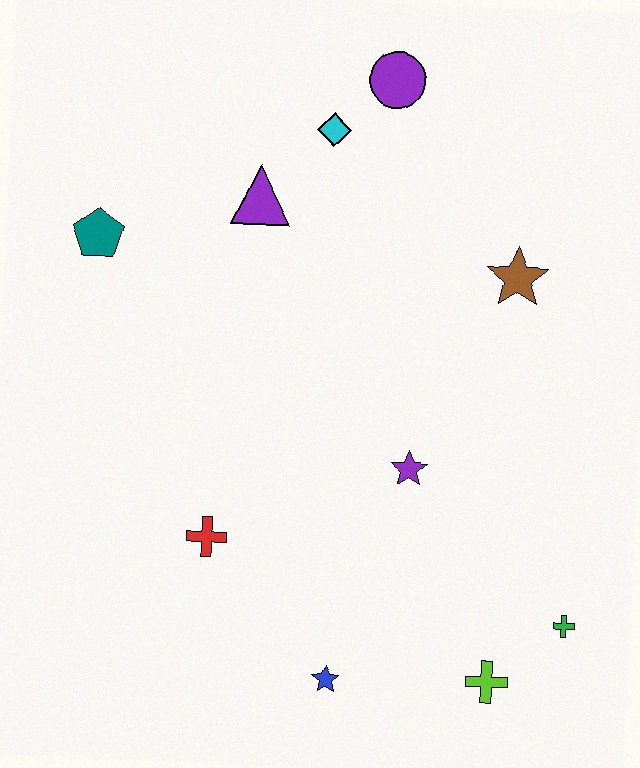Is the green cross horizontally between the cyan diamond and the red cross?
No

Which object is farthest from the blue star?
The purple circle is farthest from the blue star.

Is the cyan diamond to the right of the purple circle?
No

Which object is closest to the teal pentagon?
The purple triangle is closest to the teal pentagon.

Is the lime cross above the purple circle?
No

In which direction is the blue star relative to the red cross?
The blue star is below the red cross.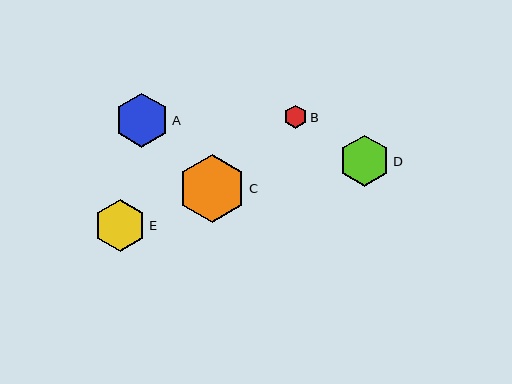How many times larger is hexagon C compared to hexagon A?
Hexagon C is approximately 1.3 times the size of hexagon A.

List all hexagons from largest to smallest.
From largest to smallest: C, A, E, D, B.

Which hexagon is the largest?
Hexagon C is the largest with a size of approximately 68 pixels.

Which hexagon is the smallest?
Hexagon B is the smallest with a size of approximately 23 pixels.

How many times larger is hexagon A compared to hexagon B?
Hexagon A is approximately 2.4 times the size of hexagon B.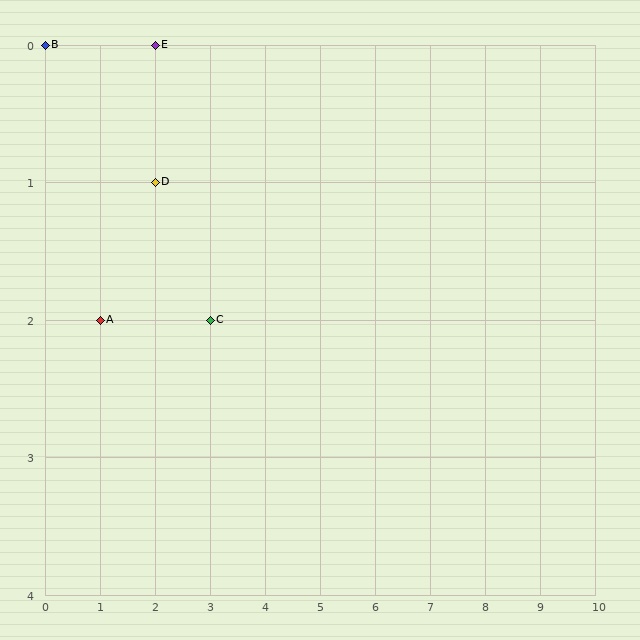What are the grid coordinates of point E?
Point E is at grid coordinates (2, 0).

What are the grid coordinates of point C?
Point C is at grid coordinates (3, 2).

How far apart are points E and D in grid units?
Points E and D are 1 row apart.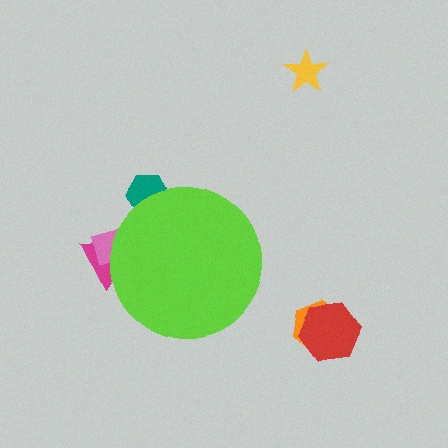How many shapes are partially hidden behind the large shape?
3 shapes are partially hidden.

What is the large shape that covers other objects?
A lime circle.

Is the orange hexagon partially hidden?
No, the orange hexagon is fully visible.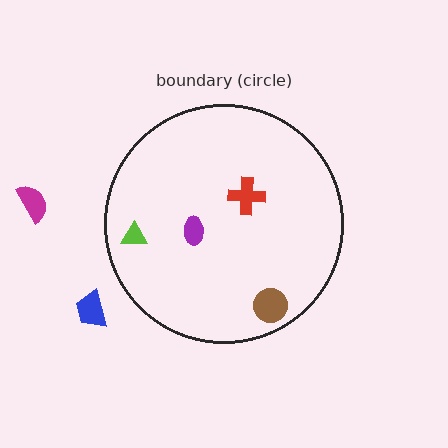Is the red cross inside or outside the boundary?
Inside.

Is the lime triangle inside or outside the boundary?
Inside.